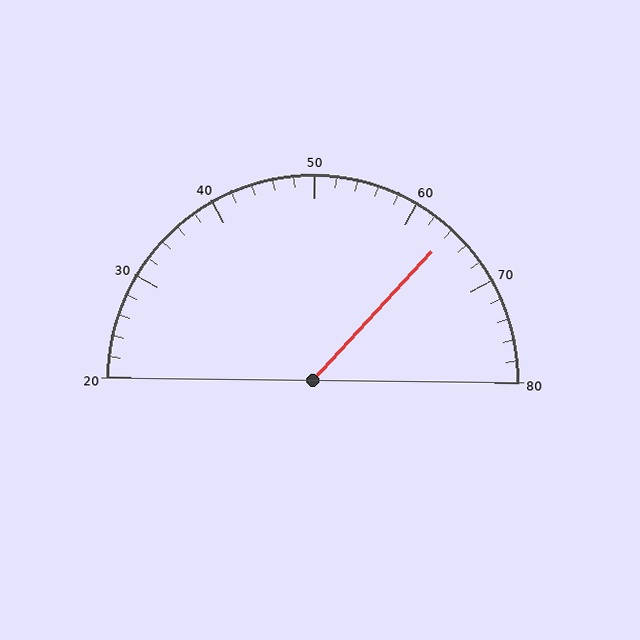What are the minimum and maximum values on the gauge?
The gauge ranges from 20 to 80.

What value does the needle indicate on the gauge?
The needle indicates approximately 64.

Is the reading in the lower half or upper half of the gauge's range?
The reading is in the upper half of the range (20 to 80).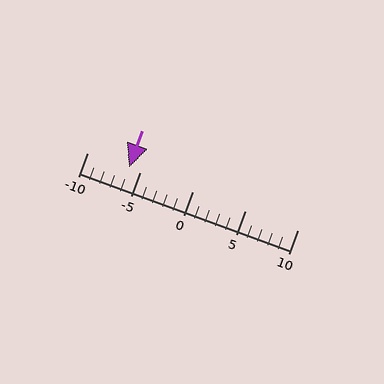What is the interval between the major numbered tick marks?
The major tick marks are spaced 5 units apart.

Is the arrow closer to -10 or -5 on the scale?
The arrow is closer to -5.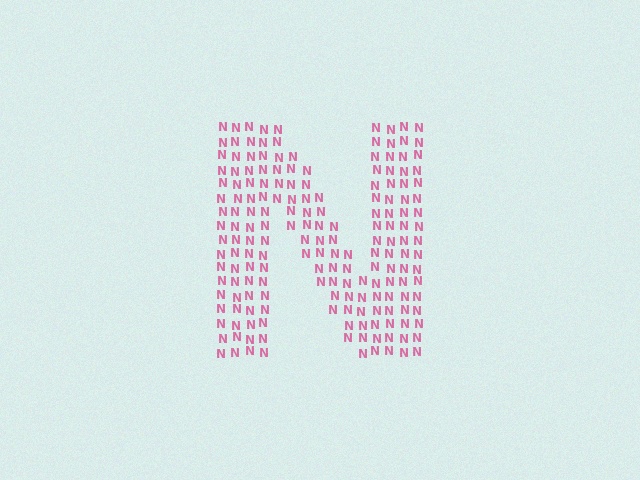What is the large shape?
The large shape is the letter N.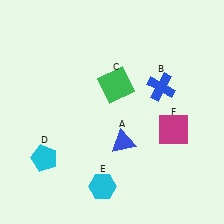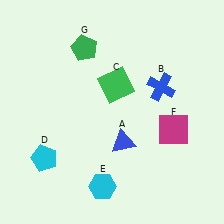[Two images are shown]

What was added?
A green pentagon (G) was added in Image 2.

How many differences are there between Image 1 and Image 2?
There is 1 difference between the two images.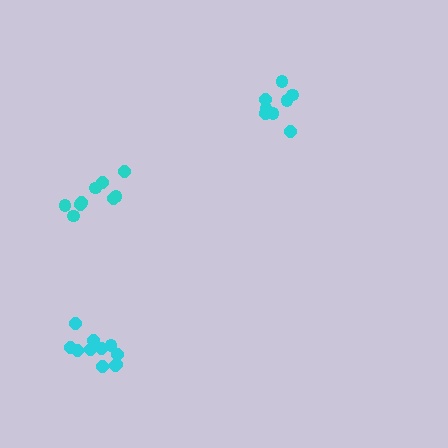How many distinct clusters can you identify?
There are 3 distinct clusters.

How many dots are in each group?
Group 1: 9 dots, Group 2: 8 dots, Group 3: 11 dots (28 total).